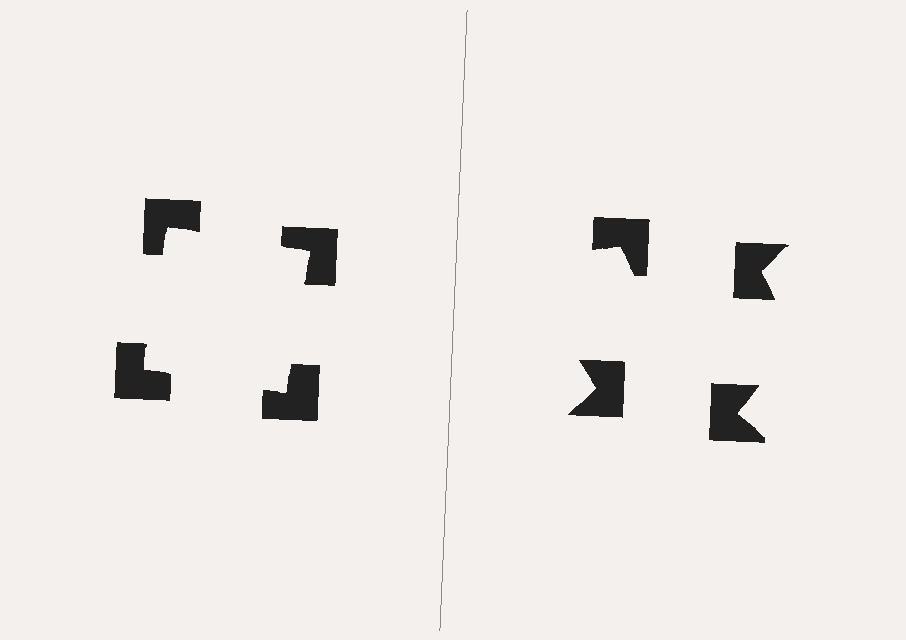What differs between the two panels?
The notched squares are positioned identically on both sides; only the wedge orientations differ. On the left they align to a square; on the right they are misaligned.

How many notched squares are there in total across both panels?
8 — 4 on each side.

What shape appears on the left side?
An illusory square.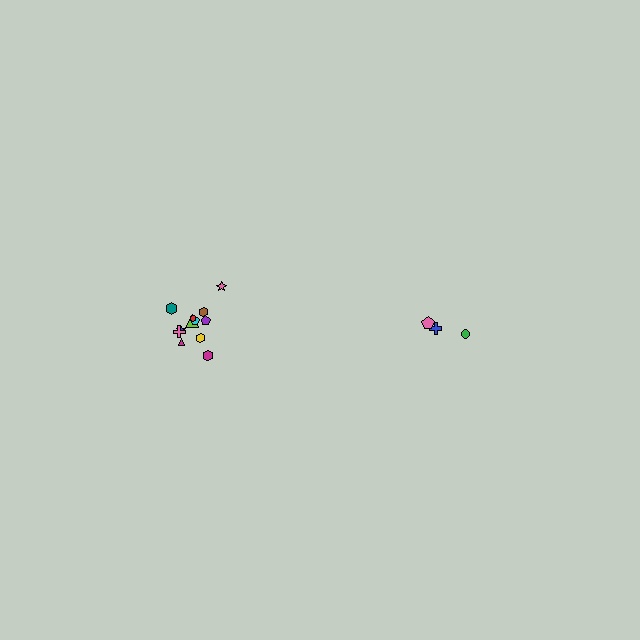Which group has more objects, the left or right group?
The left group.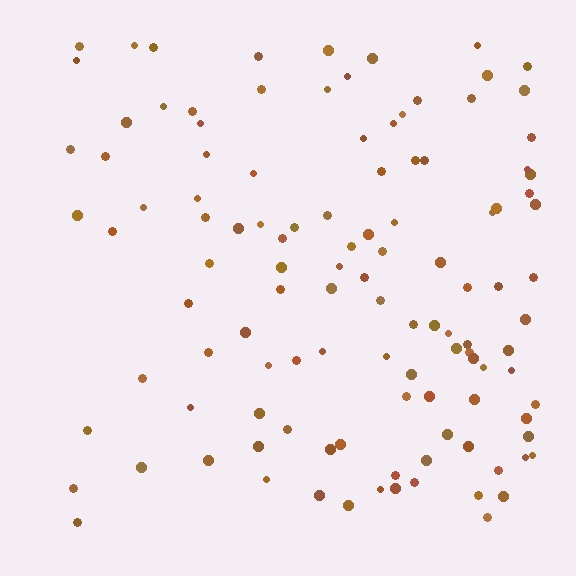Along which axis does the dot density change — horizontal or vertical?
Horizontal.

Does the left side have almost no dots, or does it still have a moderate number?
Still a moderate number, just noticeably fewer than the right.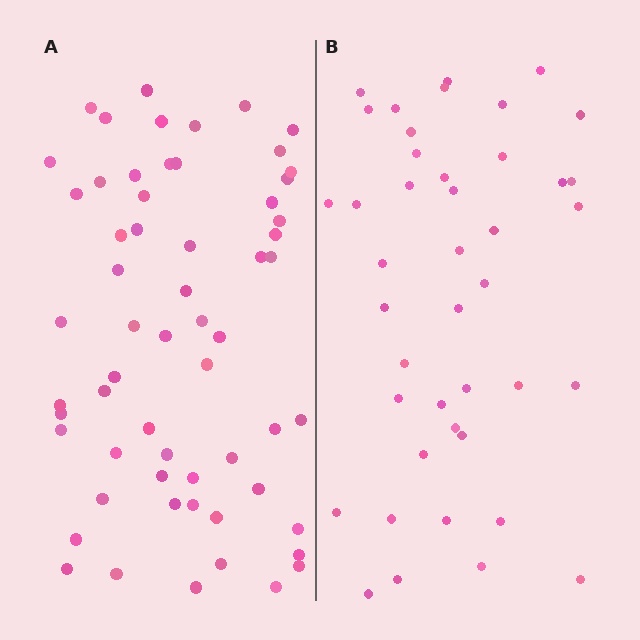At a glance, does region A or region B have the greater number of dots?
Region A (the left region) has more dots.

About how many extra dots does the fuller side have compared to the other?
Region A has approximately 20 more dots than region B.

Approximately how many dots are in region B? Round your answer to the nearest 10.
About 40 dots. (The exact count is 42, which rounds to 40.)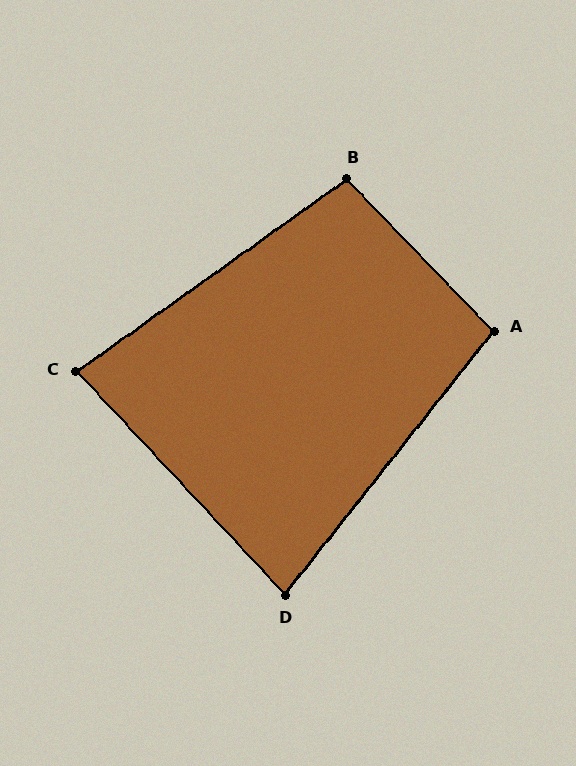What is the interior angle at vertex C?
Approximately 82 degrees (acute).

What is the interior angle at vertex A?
Approximately 98 degrees (obtuse).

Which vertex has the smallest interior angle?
D, at approximately 81 degrees.